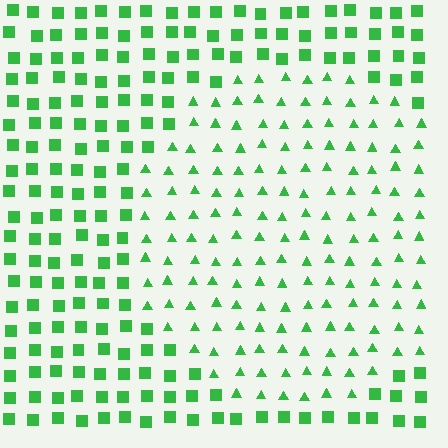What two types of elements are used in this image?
The image uses triangles inside the circle region and squares outside it.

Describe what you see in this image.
The image is filled with small green elements arranged in a uniform grid. A circle-shaped region contains triangles, while the surrounding area contains squares. The boundary is defined purely by the change in element shape.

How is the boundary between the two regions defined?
The boundary is defined by a change in element shape: triangles inside vs. squares outside. All elements share the same color and spacing.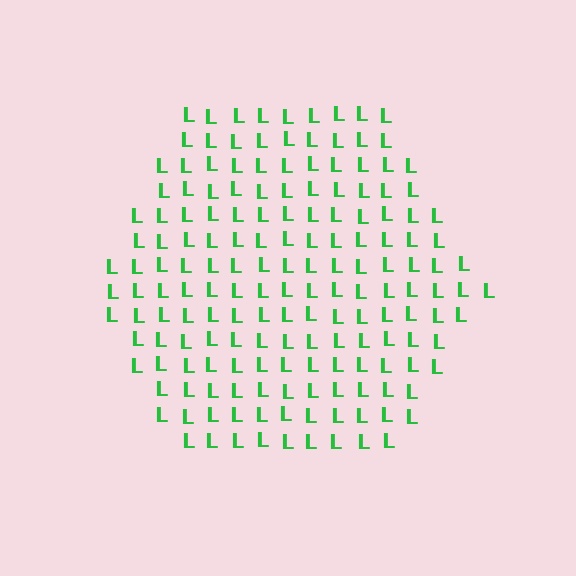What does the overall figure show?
The overall figure shows a hexagon.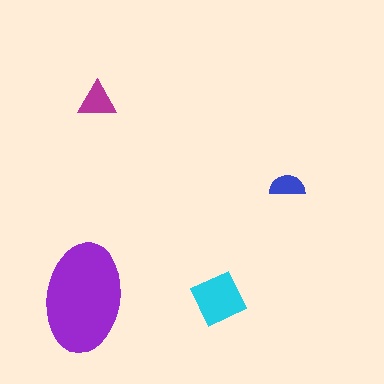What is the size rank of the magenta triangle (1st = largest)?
3rd.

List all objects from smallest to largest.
The blue semicircle, the magenta triangle, the cyan diamond, the purple ellipse.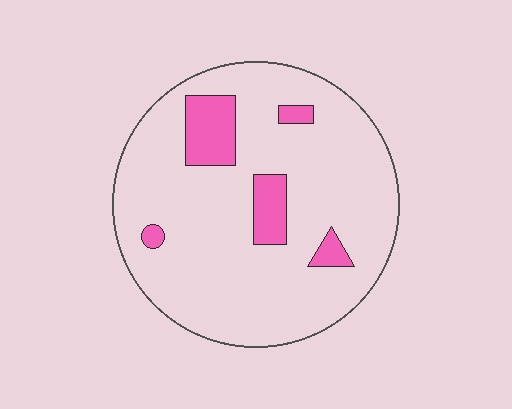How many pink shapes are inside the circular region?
5.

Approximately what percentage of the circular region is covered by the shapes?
Approximately 15%.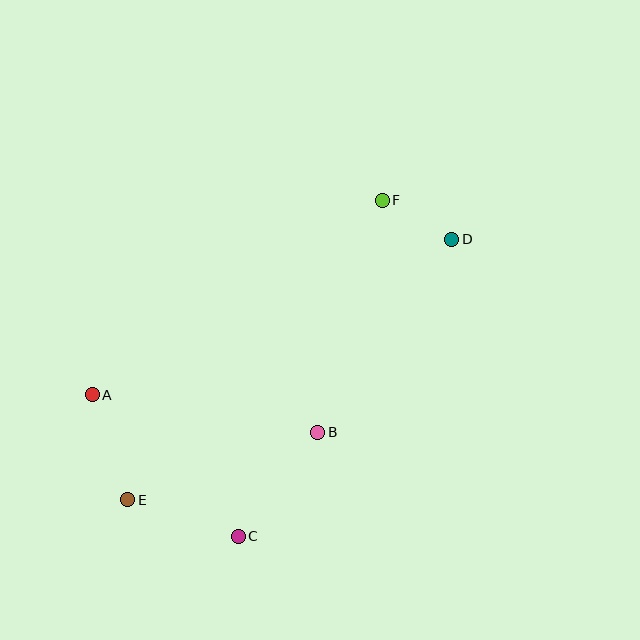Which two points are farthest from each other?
Points D and E are farthest from each other.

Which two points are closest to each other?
Points D and F are closest to each other.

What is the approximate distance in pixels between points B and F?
The distance between B and F is approximately 241 pixels.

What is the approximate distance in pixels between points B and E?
The distance between B and E is approximately 201 pixels.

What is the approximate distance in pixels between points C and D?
The distance between C and D is approximately 366 pixels.